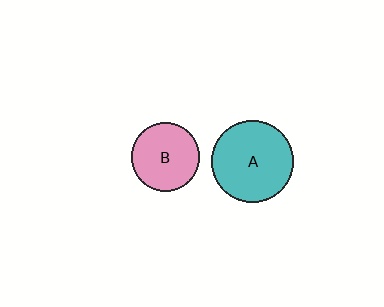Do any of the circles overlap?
No, none of the circles overlap.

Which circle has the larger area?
Circle A (teal).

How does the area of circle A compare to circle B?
Approximately 1.5 times.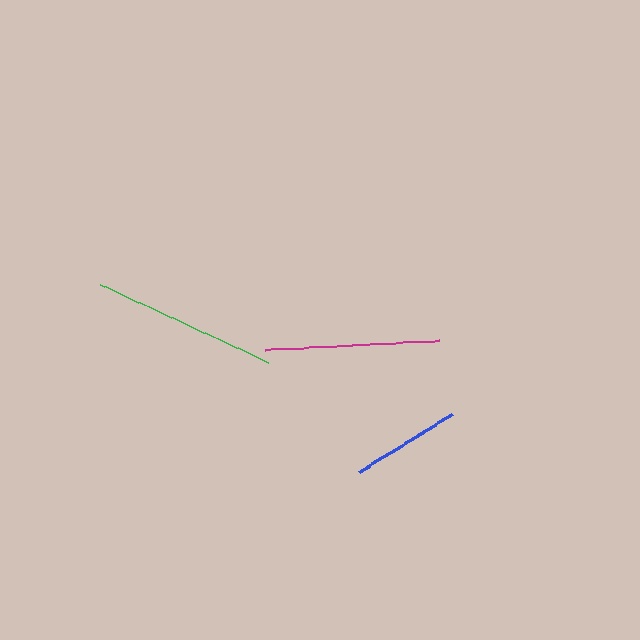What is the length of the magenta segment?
The magenta segment is approximately 174 pixels long.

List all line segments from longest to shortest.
From longest to shortest: green, magenta, blue.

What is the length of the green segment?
The green segment is approximately 185 pixels long.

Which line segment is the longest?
The green line is the longest at approximately 185 pixels.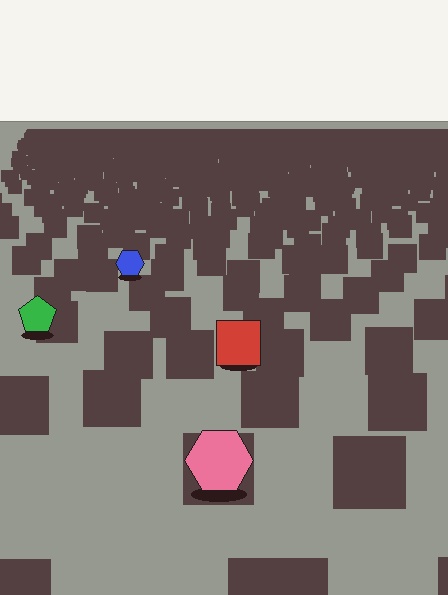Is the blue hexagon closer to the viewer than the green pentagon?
No. The green pentagon is closer — you can tell from the texture gradient: the ground texture is coarser near it.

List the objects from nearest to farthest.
From nearest to farthest: the pink hexagon, the red square, the green pentagon, the blue hexagon.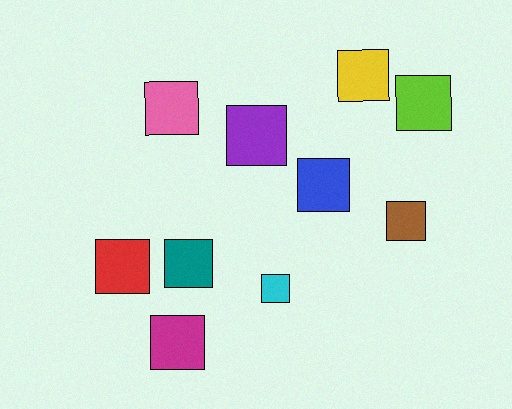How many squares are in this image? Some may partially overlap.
There are 10 squares.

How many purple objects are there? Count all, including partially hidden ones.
There is 1 purple object.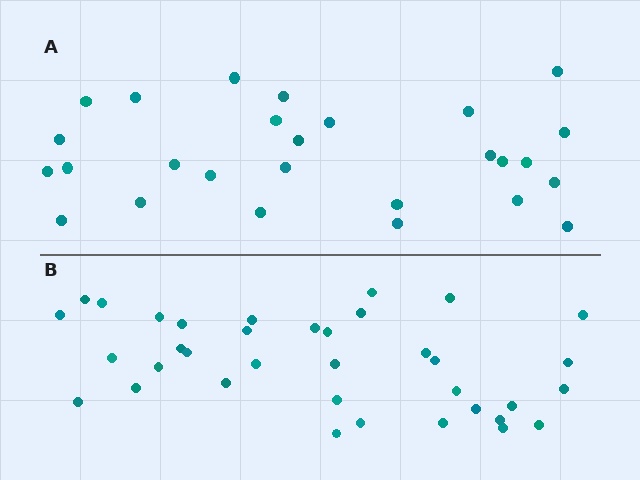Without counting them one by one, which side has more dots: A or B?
Region B (the bottom region) has more dots.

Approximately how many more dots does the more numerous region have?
Region B has roughly 8 or so more dots than region A.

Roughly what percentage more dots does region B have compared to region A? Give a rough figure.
About 35% more.